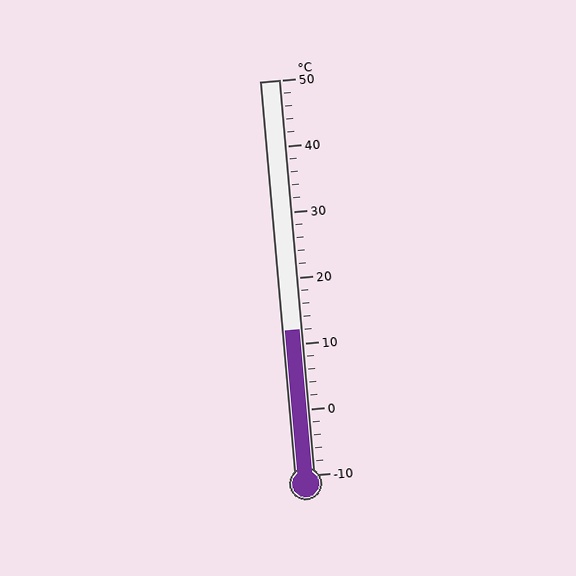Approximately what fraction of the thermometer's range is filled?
The thermometer is filled to approximately 35% of its range.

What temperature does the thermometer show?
The thermometer shows approximately 12°C.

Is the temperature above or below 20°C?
The temperature is below 20°C.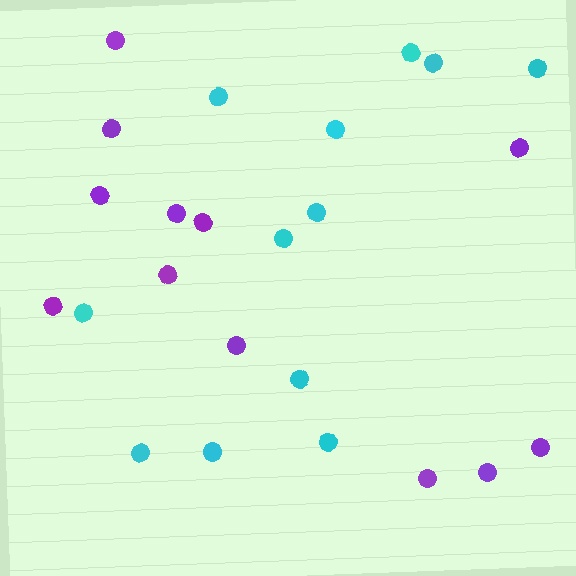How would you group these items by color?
There are 2 groups: one group of purple circles (12) and one group of cyan circles (12).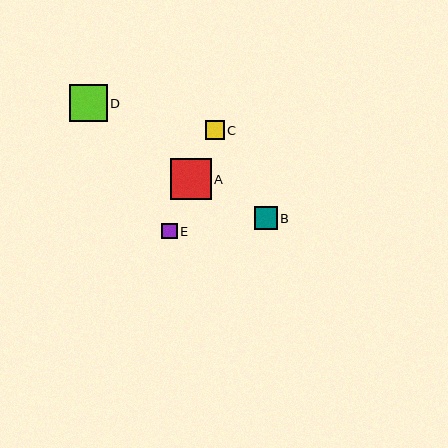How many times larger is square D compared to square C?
Square D is approximately 2.0 times the size of square C.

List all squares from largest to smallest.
From largest to smallest: A, D, B, C, E.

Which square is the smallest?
Square E is the smallest with a size of approximately 15 pixels.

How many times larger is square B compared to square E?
Square B is approximately 1.5 times the size of square E.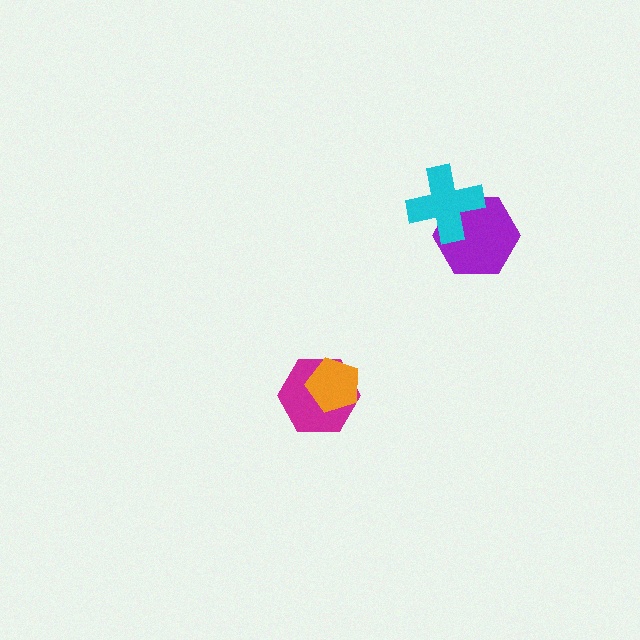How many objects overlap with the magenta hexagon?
1 object overlaps with the magenta hexagon.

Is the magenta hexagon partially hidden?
Yes, it is partially covered by another shape.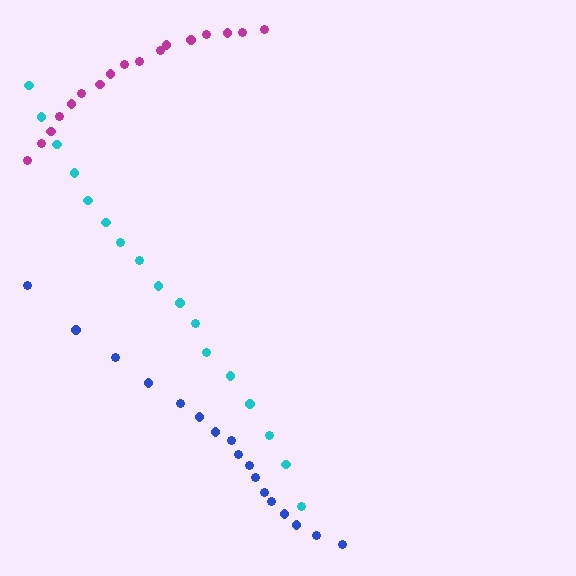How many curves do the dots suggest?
There are 3 distinct paths.